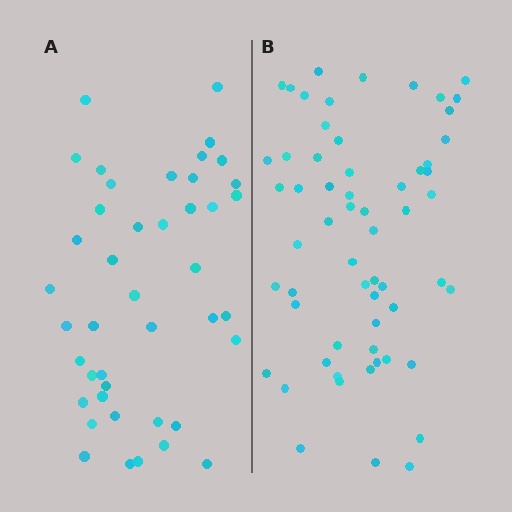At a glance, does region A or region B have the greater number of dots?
Region B (the right region) has more dots.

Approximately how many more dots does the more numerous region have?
Region B has approximately 15 more dots than region A.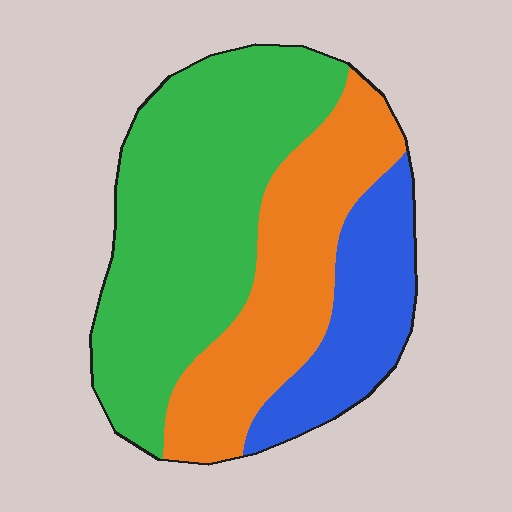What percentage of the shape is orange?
Orange covers about 30% of the shape.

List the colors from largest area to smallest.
From largest to smallest: green, orange, blue.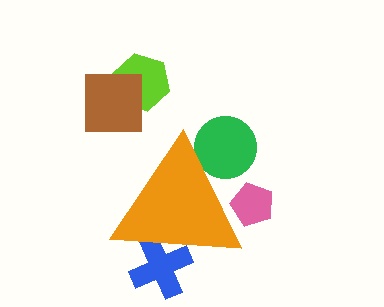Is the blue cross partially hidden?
Yes, the blue cross is partially hidden behind the orange triangle.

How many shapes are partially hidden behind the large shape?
3 shapes are partially hidden.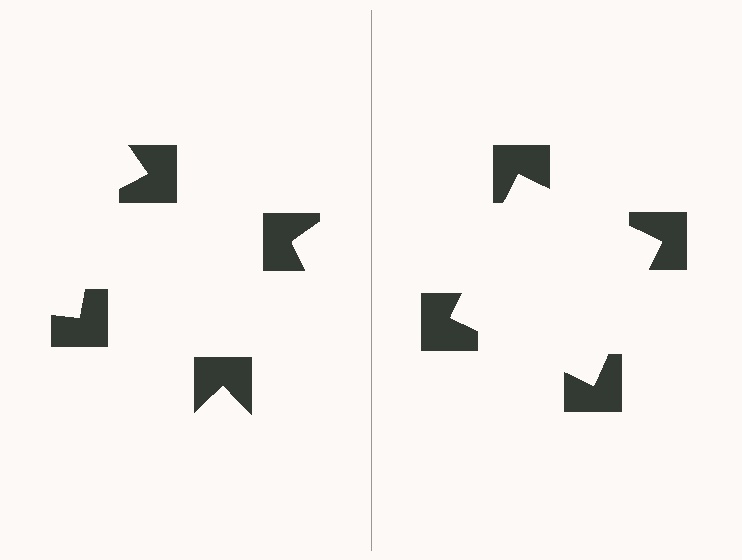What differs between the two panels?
The notched squares are positioned identically on both sides; only the wedge orientations differ. On the right they align to a square; on the left they are misaligned.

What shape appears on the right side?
An illusory square.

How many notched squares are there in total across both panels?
8 — 4 on each side.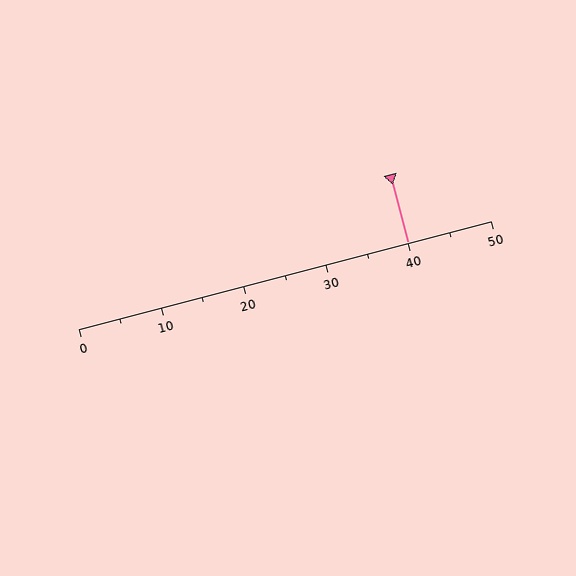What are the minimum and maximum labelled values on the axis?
The axis runs from 0 to 50.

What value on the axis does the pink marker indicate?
The marker indicates approximately 40.